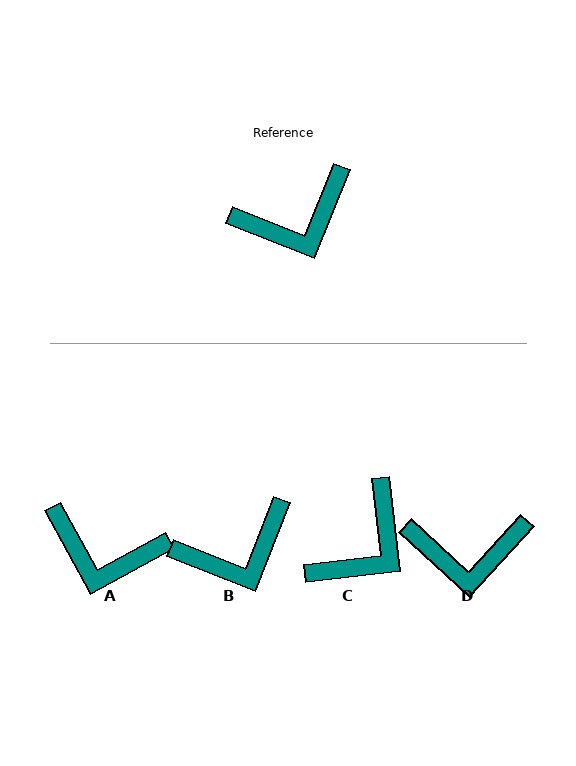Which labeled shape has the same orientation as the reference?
B.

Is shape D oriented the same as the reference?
No, it is off by about 21 degrees.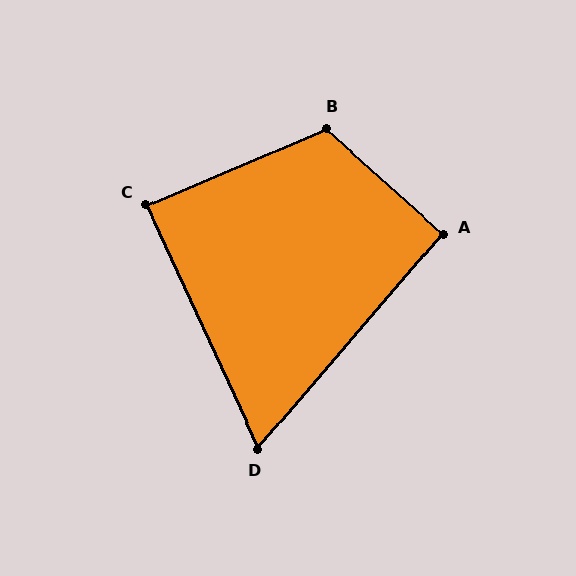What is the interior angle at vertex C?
Approximately 88 degrees (approximately right).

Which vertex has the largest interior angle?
B, at approximately 115 degrees.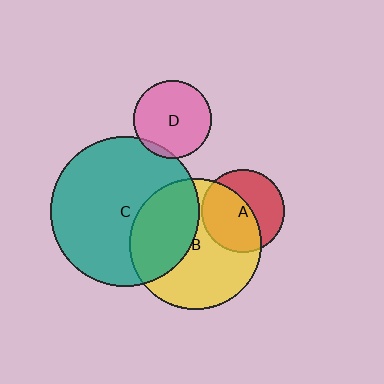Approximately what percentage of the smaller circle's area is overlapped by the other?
Approximately 40%.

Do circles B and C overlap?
Yes.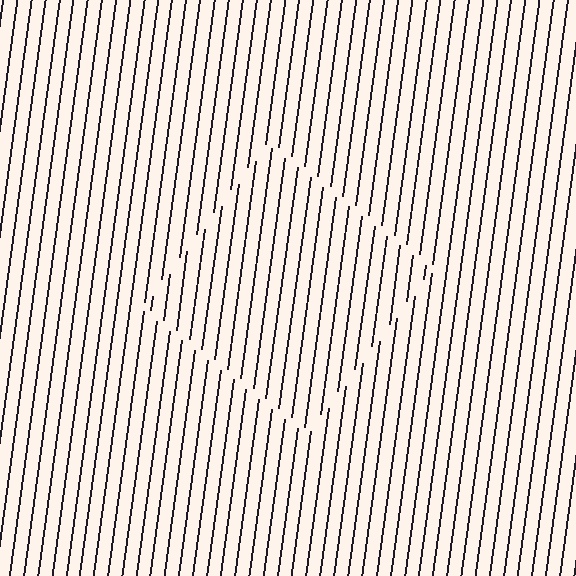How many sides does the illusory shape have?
4 sides — the line-ends trace a square.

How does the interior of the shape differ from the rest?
The interior of the shape contains the same grating, shifted by half a period — the contour is defined by the phase discontinuity where line-ends from the inner and outer gratings abut.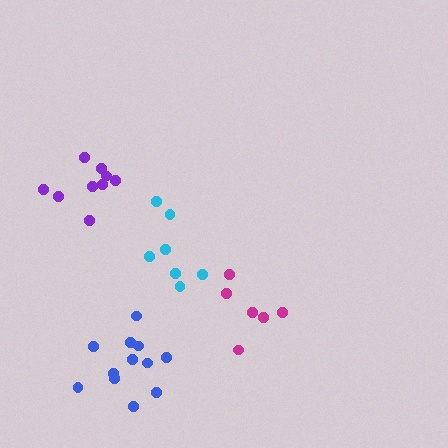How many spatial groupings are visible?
There are 4 spatial groupings.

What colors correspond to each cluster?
The clusters are colored: purple, cyan, magenta, blue.